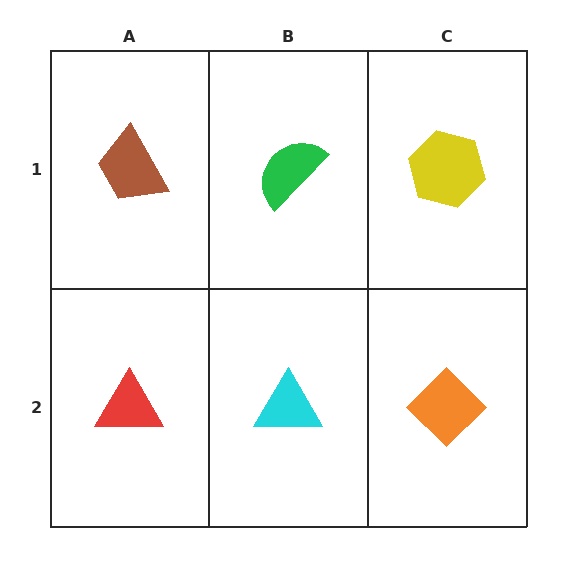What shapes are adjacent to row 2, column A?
A brown trapezoid (row 1, column A), a cyan triangle (row 2, column B).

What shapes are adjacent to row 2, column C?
A yellow hexagon (row 1, column C), a cyan triangle (row 2, column B).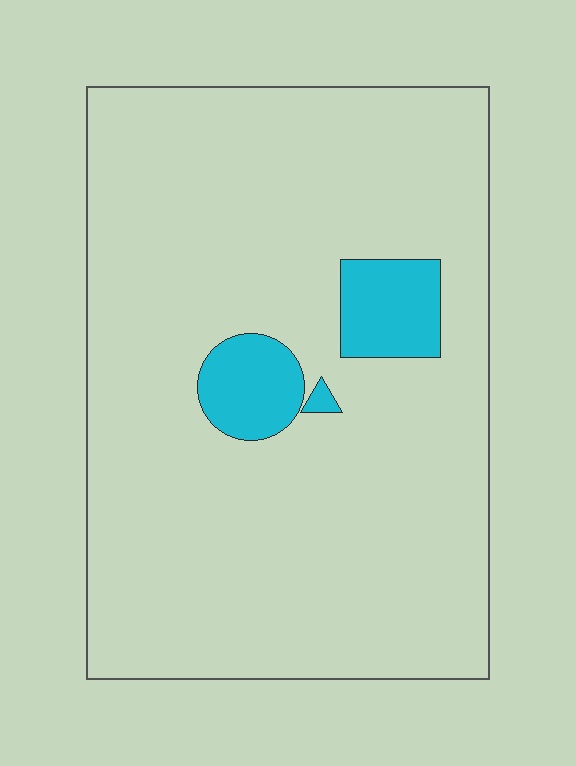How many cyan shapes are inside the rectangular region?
3.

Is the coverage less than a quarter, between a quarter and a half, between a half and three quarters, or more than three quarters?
Less than a quarter.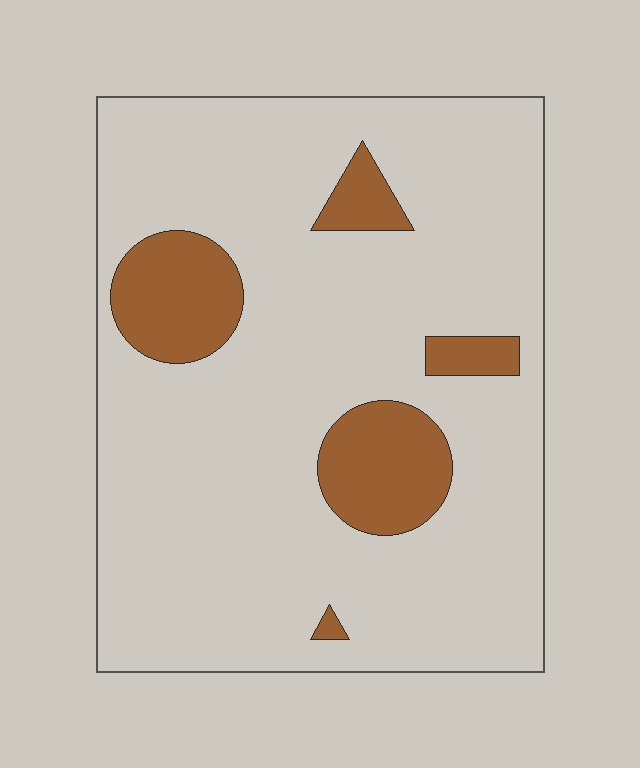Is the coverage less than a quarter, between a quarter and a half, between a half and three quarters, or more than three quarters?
Less than a quarter.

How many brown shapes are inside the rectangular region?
5.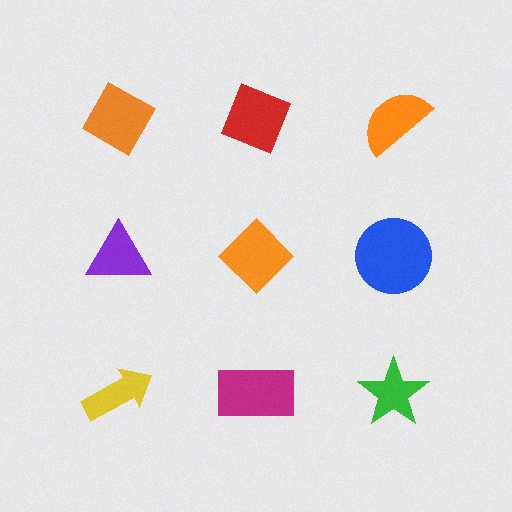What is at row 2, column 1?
A purple triangle.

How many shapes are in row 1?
3 shapes.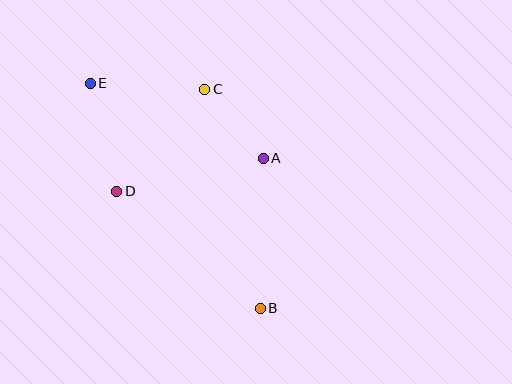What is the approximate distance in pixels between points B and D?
The distance between B and D is approximately 185 pixels.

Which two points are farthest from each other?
Points B and E are farthest from each other.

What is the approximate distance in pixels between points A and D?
The distance between A and D is approximately 150 pixels.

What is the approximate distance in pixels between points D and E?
The distance between D and E is approximately 111 pixels.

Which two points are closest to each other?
Points A and C are closest to each other.